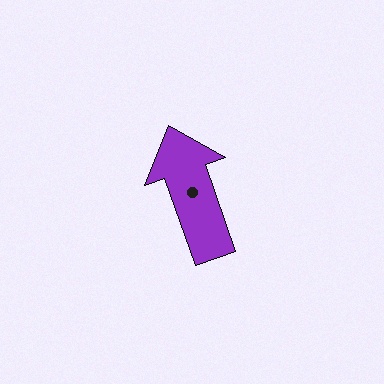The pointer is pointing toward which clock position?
Roughly 11 o'clock.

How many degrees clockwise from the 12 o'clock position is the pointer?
Approximately 341 degrees.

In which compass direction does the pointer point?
North.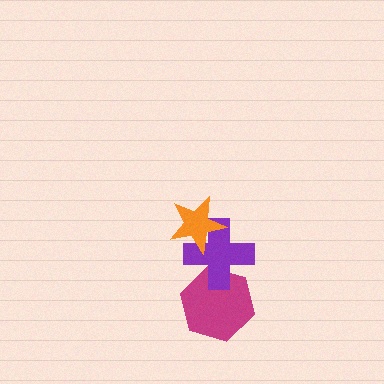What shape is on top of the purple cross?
The orange star is on top of the purple cross.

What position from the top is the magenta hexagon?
The magenta hexagon is 3rd from the top.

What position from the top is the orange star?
The orange star is 1st from the top.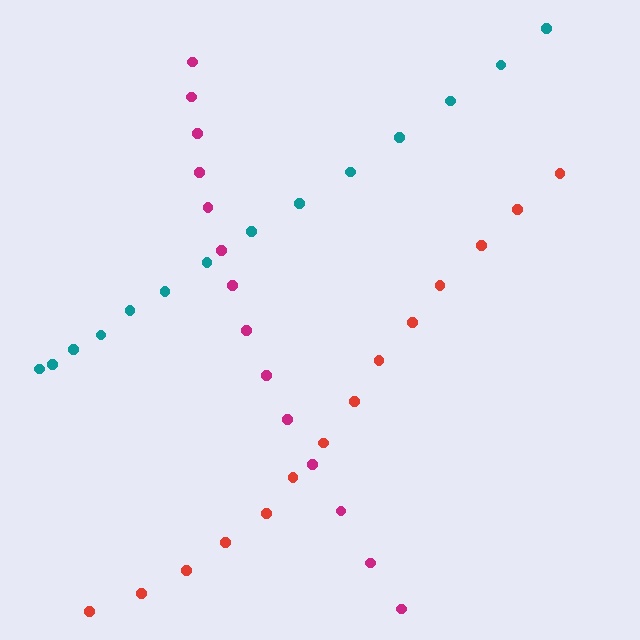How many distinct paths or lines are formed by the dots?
There are 3 distinct paths.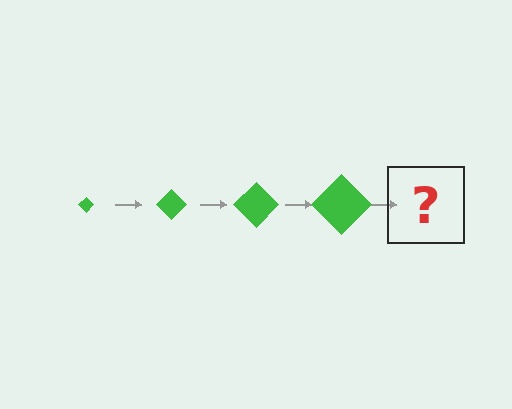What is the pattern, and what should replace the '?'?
The pattern is that the diamond gets progressively larger each step. The '?' should be a green diamond, larger than the previous one.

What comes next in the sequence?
The next element should be a green diamond, larger than the previous one.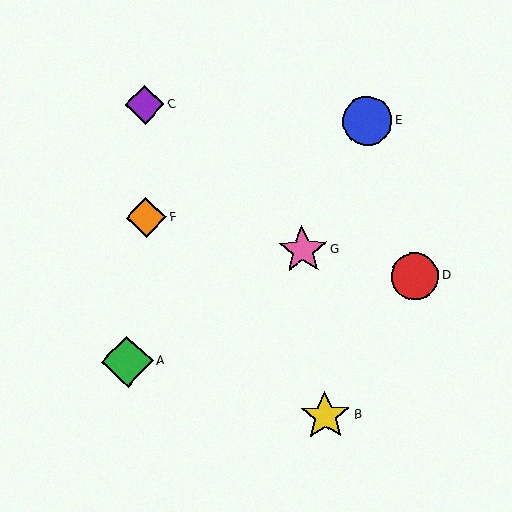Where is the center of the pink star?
The center of the pink star is at (303, 250).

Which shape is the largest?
The green diamond (labeled A) is the largest.